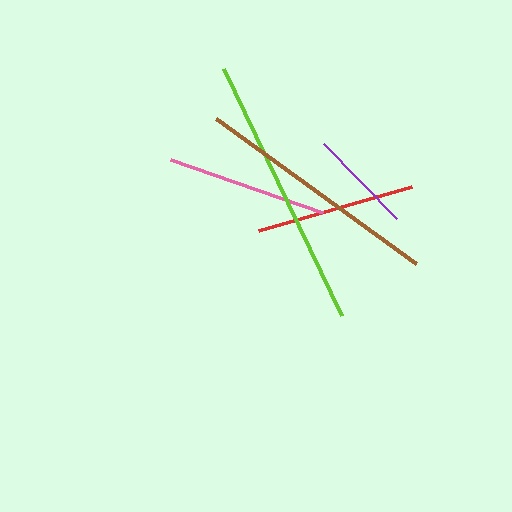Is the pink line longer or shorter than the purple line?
The pink line is longer than the purple line.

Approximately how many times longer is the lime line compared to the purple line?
The lime line is approximately 2.6 times the length of the purple line.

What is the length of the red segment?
The red segment is approximately 159 pixels long.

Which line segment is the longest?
The lime line is the longest at approximately 274 pixels.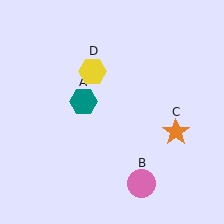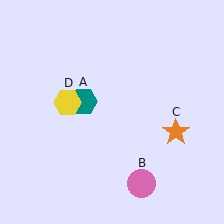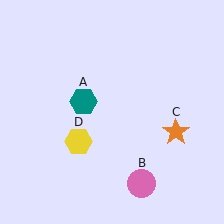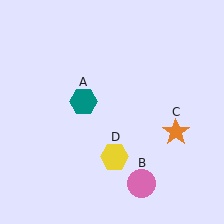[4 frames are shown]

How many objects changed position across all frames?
1 object changed position: yellow hexagon (object D).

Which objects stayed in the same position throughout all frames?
Teal hexagon (object A) and pink circle (object B) and orange star (object C) remained stationary.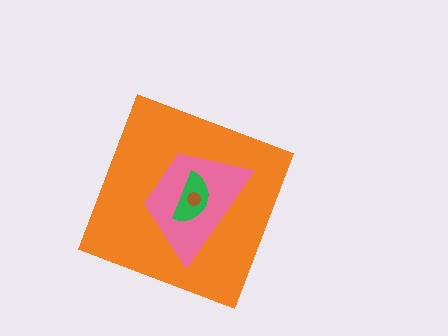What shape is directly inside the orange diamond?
The pink trapezoid.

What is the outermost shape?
The orange diamond.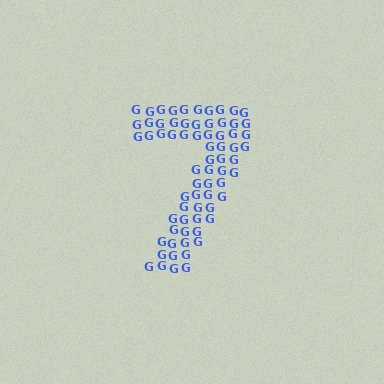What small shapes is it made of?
It is made of small letter G's.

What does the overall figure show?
The overall figure shows the digit 7.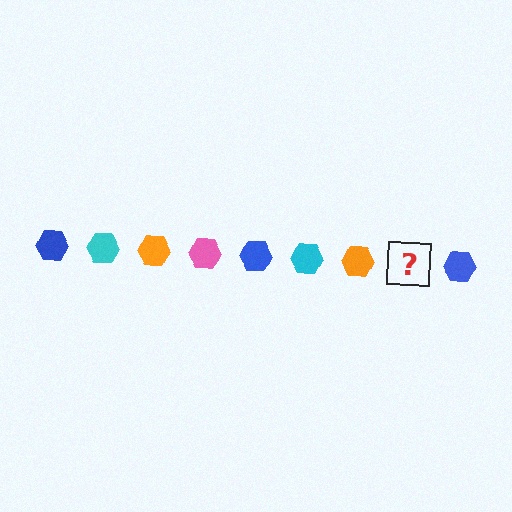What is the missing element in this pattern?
The missing element is a pink hexagon.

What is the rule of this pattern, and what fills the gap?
The rule is that the pattern cycles through blue, cyan, orange, pink hexagons. The gap should be filled with a pink hexagon.